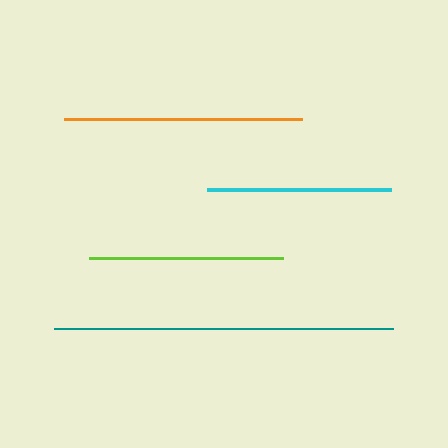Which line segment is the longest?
The teal line is the longest at approximately 339 pixels.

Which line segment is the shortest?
The cyan line is the shortest at approximately 184 pixels.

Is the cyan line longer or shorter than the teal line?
The teal line is longer than the cyan line.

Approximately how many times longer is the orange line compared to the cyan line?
The orange line is approximately 1.3 times the length of the cyan line.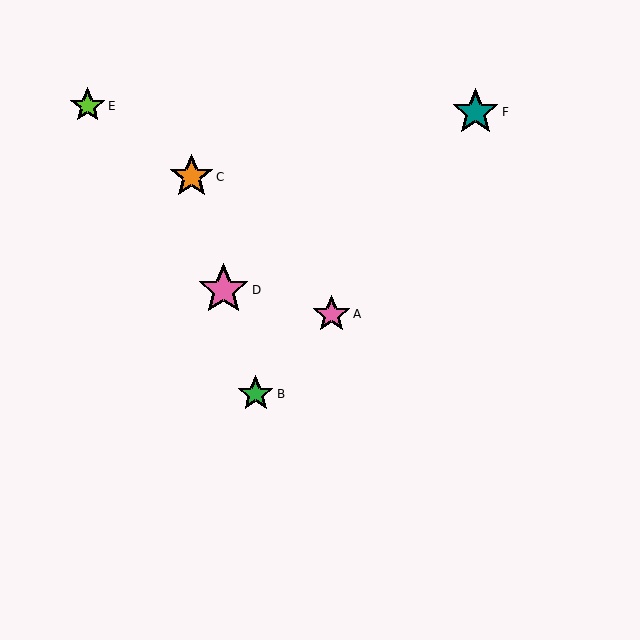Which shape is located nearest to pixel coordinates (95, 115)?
The lime star (labeled E) at (88, 106) is nearest to that location.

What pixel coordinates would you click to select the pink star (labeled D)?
Click at (224, 290) to select the pink star D.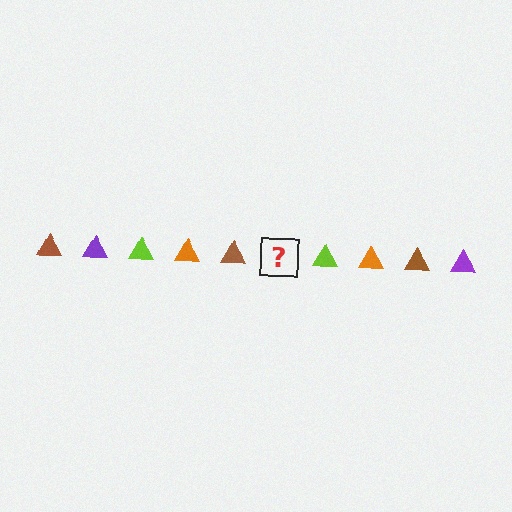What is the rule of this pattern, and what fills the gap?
The rule is that the pattern cycles through brown, purple, lime, orange triangles. The gap should be filled with a purple triangle.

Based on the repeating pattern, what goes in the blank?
The blank should be a purple triangle.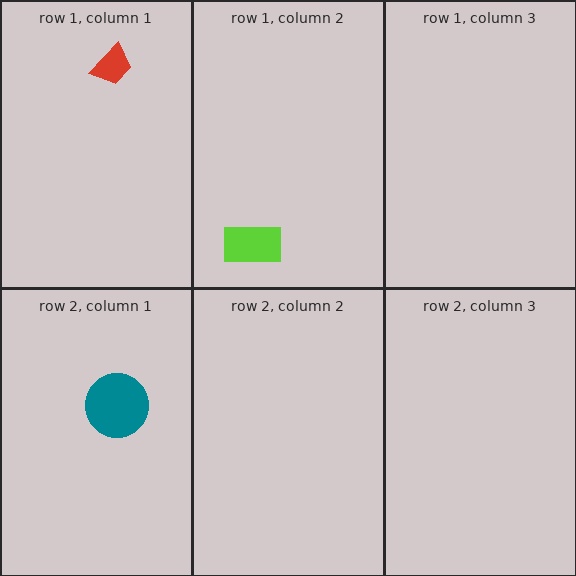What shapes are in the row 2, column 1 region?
The teal circle.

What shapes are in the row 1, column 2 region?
The lime rectangle.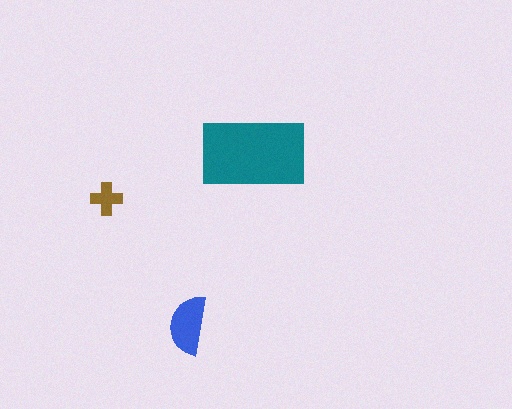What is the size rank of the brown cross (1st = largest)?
3rd.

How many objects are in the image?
There are 3 objects in the image.